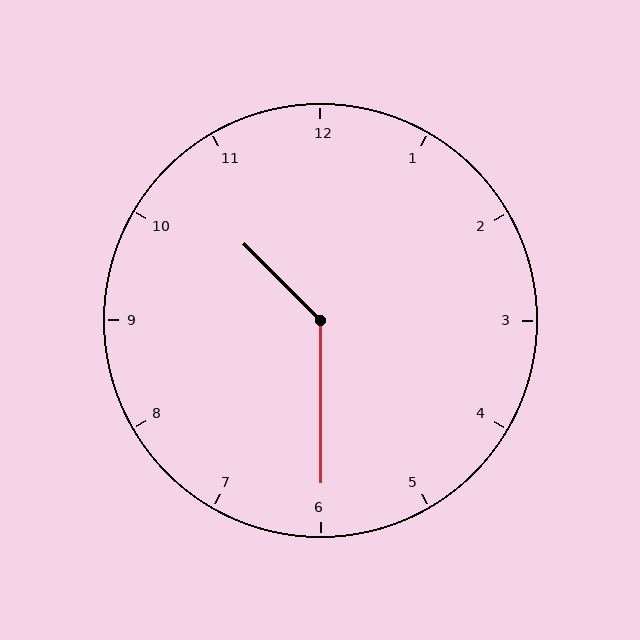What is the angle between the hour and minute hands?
Approximately 135 degrees.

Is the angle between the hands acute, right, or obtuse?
It is obtuse.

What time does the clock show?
10:30.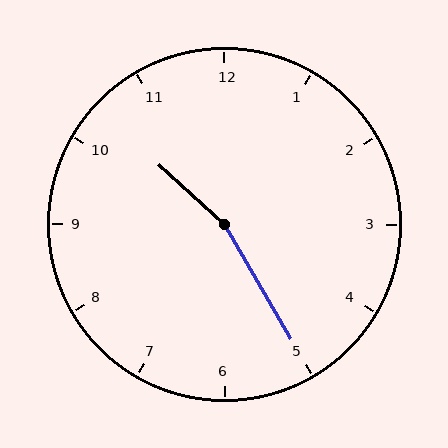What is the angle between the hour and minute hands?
Approximately 162 degrees.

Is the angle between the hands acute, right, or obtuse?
It is obtuse.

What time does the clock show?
10:25.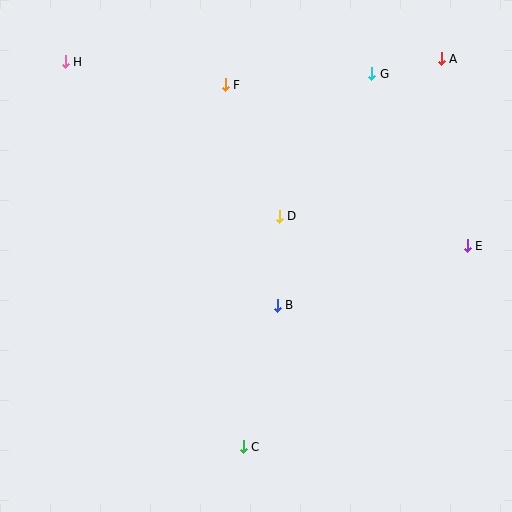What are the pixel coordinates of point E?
Point E is at (467, 246).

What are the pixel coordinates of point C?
Point C is at (243, 447).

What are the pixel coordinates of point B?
Point B is at (277, 305).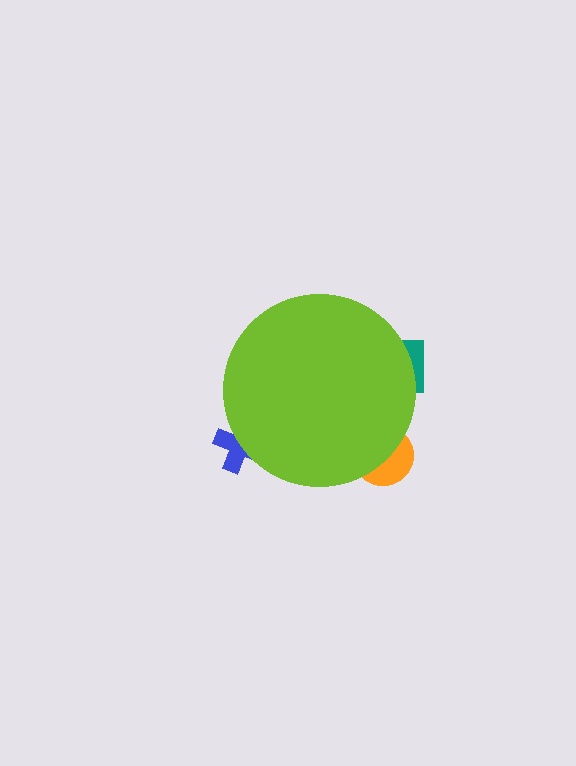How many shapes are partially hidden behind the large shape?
3 shapes are partially hidden.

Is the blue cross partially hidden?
Yes, the blue cross is partially hidden behind the lime circle.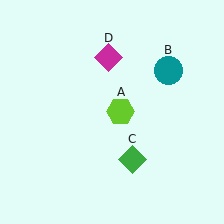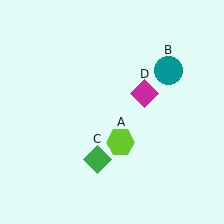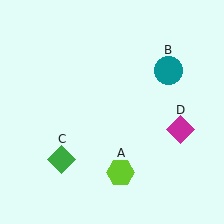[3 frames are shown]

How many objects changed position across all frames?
3 objects changed position: lime hexagon (object A), green diamond (object C), magenta diamond (object D).